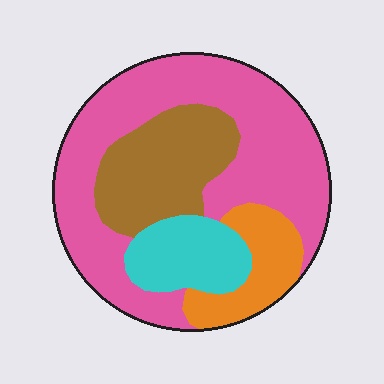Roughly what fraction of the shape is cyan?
Cyan takes up less than a sixth of the shape.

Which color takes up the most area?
Pink, at roughly 55%.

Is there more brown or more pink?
Pink.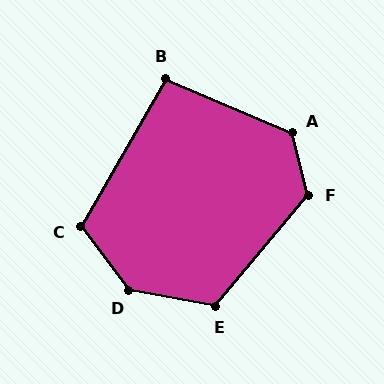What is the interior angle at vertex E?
Approximately 119 degrees (obtuse).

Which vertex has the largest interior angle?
D, at approximately 138 degrees.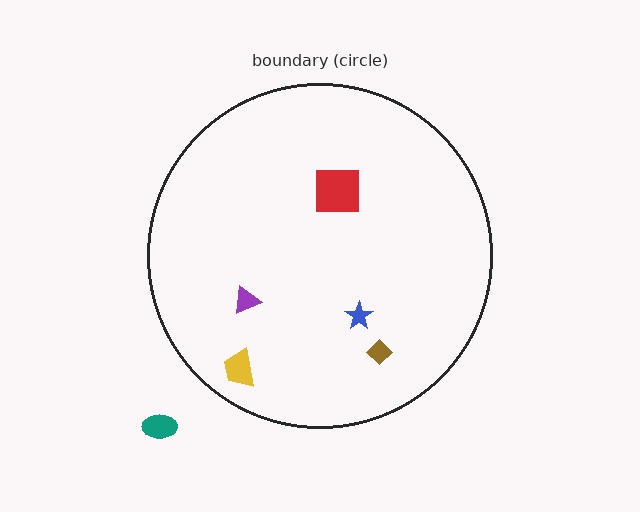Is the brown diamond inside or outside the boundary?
Inside.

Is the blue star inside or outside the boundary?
Inside.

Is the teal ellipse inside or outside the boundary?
Outside.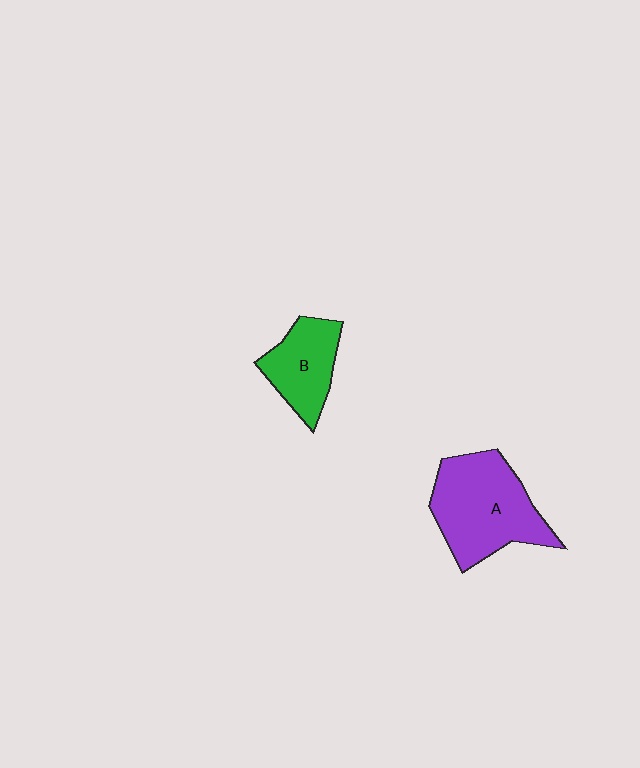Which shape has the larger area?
Shape A (purple).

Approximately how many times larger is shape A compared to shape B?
Approximately 1.7 times.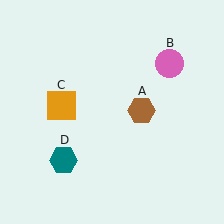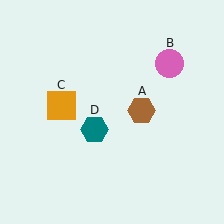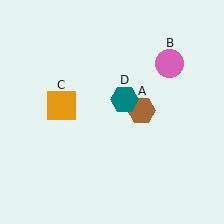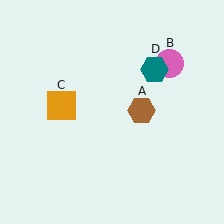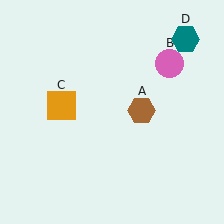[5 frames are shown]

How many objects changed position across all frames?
1 object changed position: teal hexagon (object D).